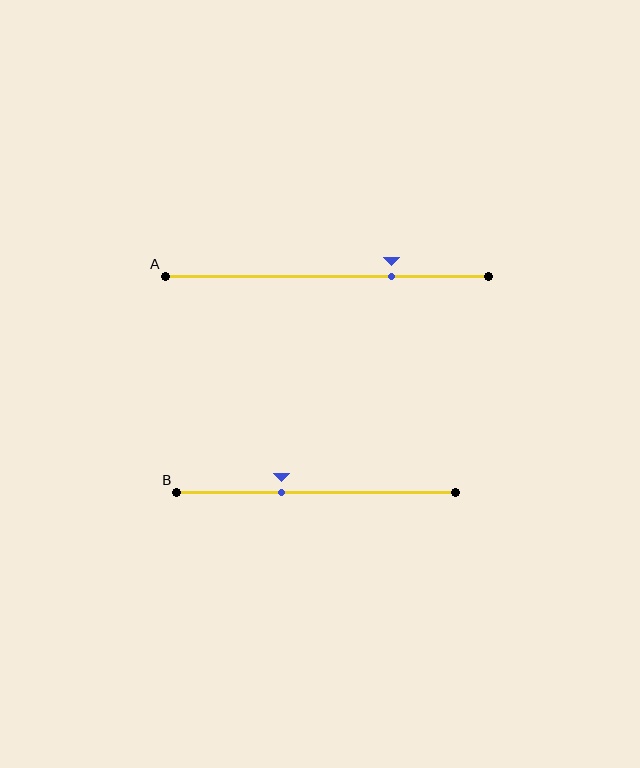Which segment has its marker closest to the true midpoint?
Segment B has its marker closest to the true midpoint.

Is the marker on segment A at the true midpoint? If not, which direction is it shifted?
No, the marker on segment A is shifted to the right by about 20% of the segment length.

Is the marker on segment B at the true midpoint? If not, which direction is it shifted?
No, the marker on segment B is shifted to the left by about 12% of the segment length.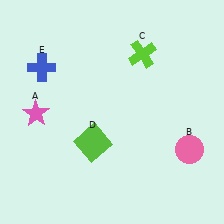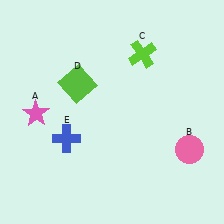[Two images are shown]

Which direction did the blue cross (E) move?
The blue cross (E) moved down.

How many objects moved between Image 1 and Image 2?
2 objects moved between the two images.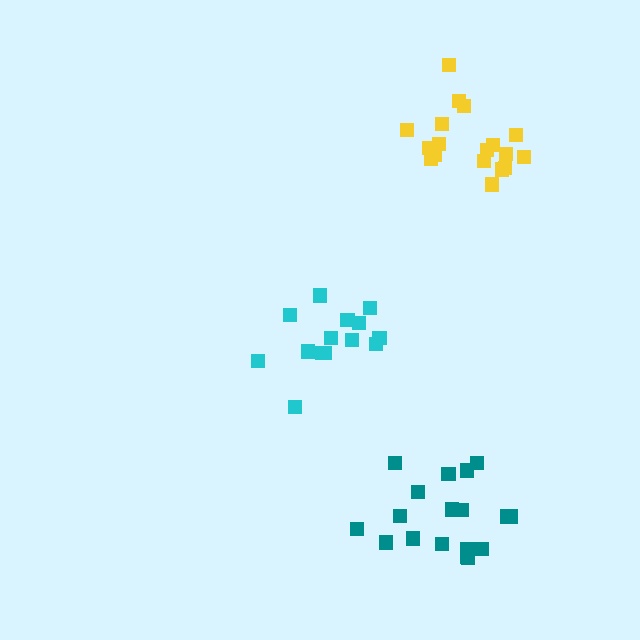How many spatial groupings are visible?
There are 3 spatial groupings.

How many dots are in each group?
Group 1: 14 dots, Group 2: 18 dots, Group 3: 18 dots (50 total).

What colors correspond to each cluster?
The clusters are colored: cyan, teal, yellow.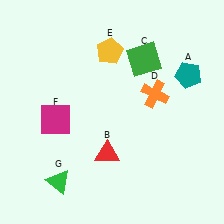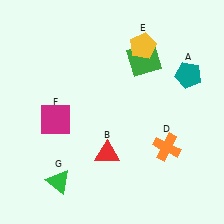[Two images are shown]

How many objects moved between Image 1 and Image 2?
2 objects moved between the two images.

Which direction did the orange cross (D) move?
The orange cross (D) moved down.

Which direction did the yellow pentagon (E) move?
The yellow pentagon (E) moved right.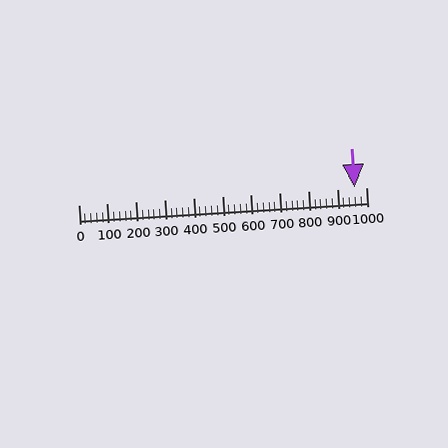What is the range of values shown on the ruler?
The ruler shows values from 0 to 1000.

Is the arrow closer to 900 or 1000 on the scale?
The arrow is closer to 1000.